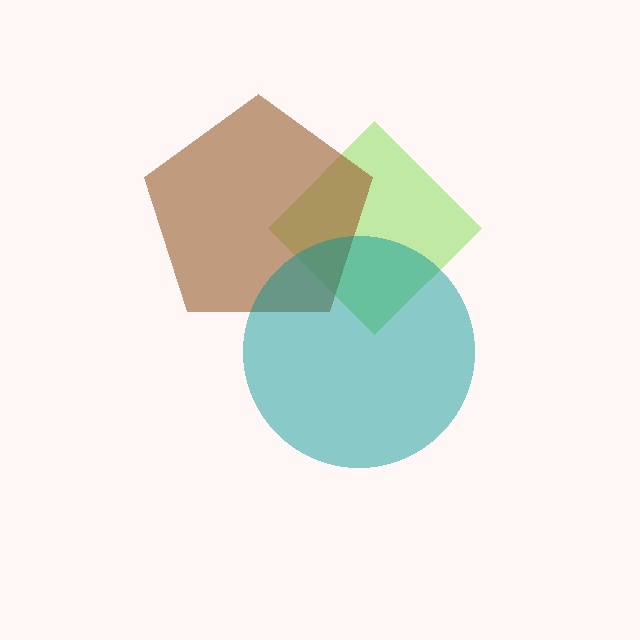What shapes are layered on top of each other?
The layered shapes are: a lime diamond, a brown pentagon, a teal circle.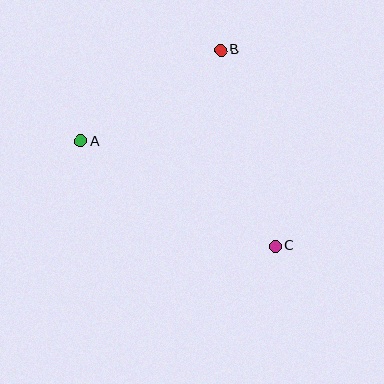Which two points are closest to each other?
Points A and B are closest to each other.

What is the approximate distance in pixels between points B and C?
The distance between B and C is approximately 203 pixels.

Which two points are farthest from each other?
Points A and C are farthest from each other.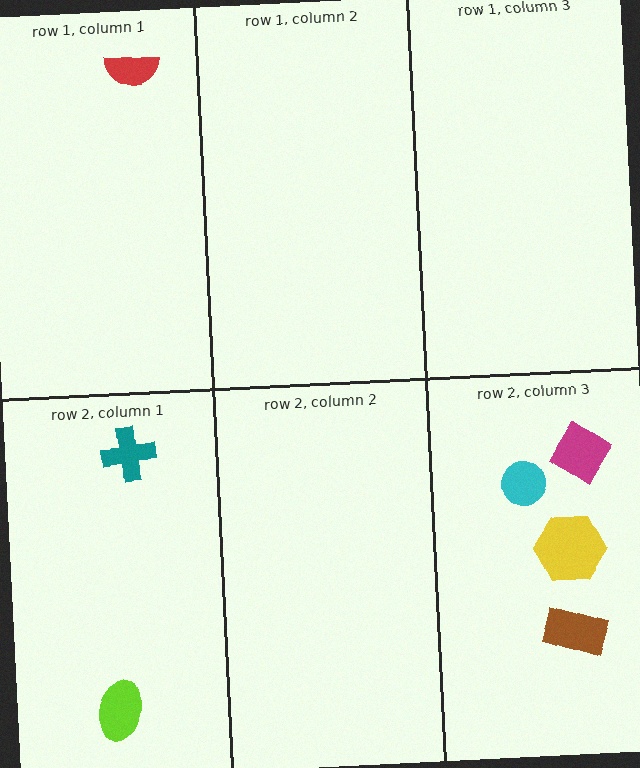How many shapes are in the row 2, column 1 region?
2.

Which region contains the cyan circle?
The row 2, column 3 region.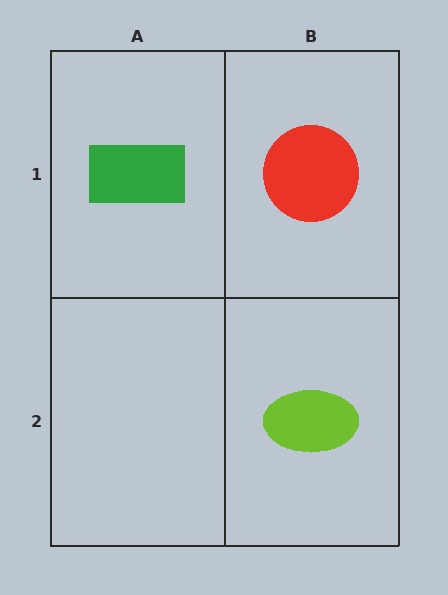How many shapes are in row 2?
1 shape.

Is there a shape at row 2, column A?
No, that cell is empty.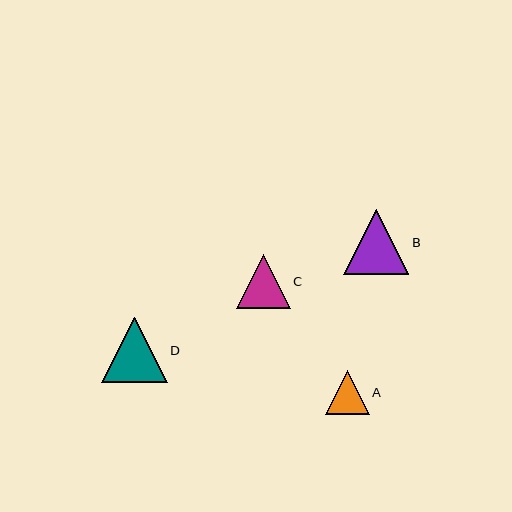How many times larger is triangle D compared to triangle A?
Triangle D is approximately 1.5 times the size of triangle A.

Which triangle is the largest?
Triangle D is the largest with a size of approximately 66 pixels.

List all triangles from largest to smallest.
From largest to smallest: D, B, C, A.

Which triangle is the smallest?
Triangle A is the smallest with a size of approximately 44 pixels.